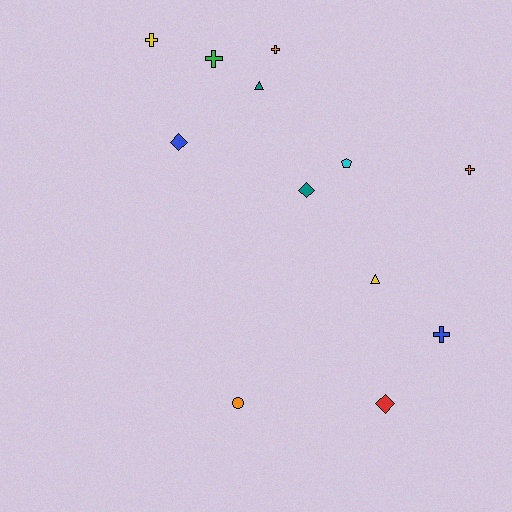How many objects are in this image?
There are 12 objects.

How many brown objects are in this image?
There are no brown objects.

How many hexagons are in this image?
There are no hexagons.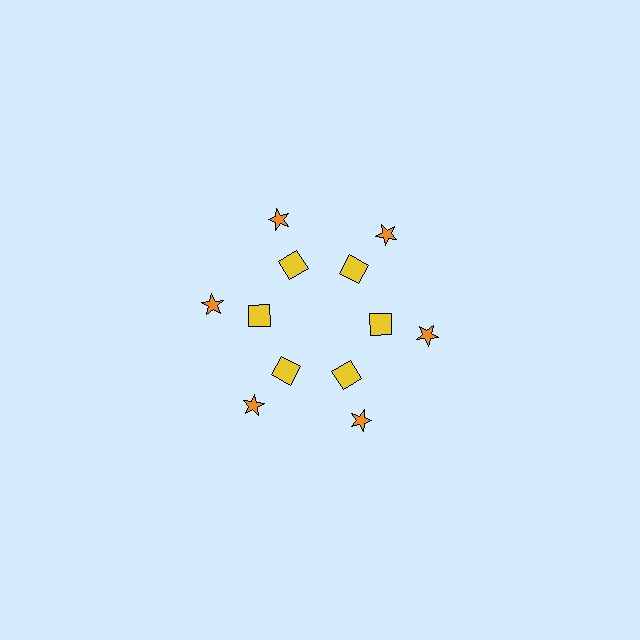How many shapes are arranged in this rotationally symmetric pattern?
There are 12 shapes, arranged in 6 groups of 2.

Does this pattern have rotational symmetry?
Yes, this pattern has 6-fold rotational symmetry. It looks the same after rotating 60 degrees around the center.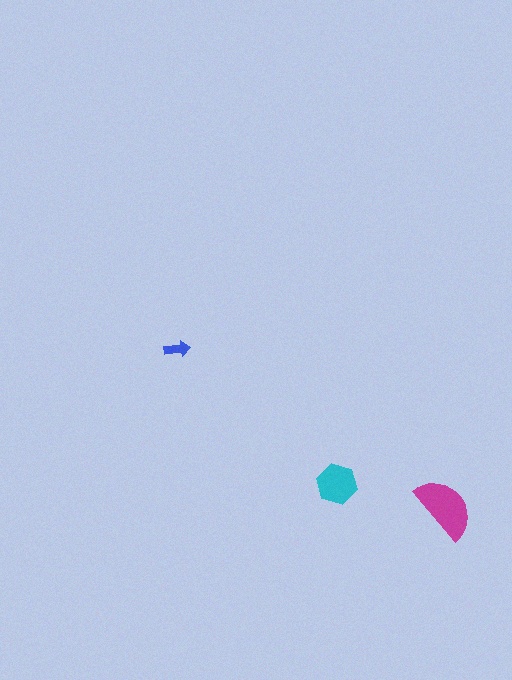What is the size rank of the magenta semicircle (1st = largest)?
1st.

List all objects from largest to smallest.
The magenta semicircle, the cyan hexagon, the blue arrow.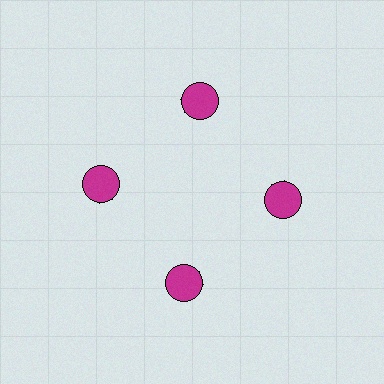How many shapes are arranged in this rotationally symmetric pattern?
There are 8 shapes, arranged in 4 groups of 2.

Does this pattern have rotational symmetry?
Yes, this pattern has 4-fold rotational symmetry. It looks the same after rotating 90 degrees around the center.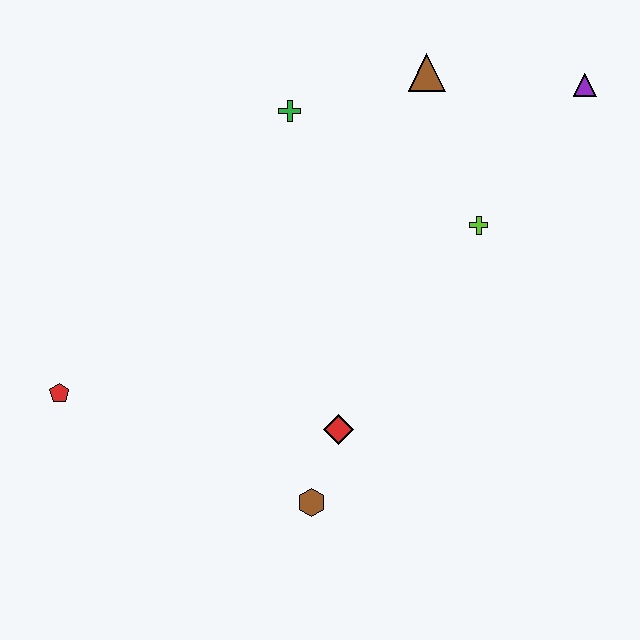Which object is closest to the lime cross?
The brown triangle is closest to the lime cross.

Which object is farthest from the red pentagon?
The purple triangle is farthest from the red pentagon.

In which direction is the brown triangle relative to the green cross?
The brown triangle is to the right of the green cross.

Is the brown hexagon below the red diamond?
Yes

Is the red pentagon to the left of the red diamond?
Yes